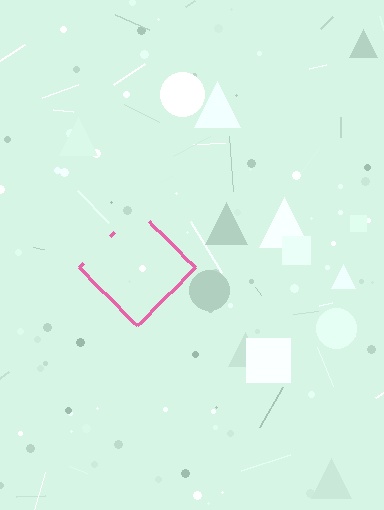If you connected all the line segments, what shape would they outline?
They would outline a diamond.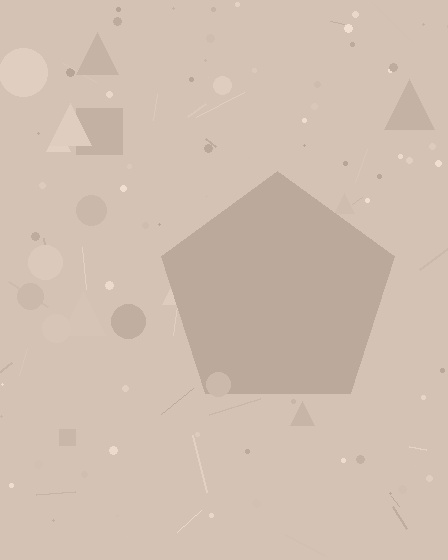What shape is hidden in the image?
A pentagon is hidden in the image.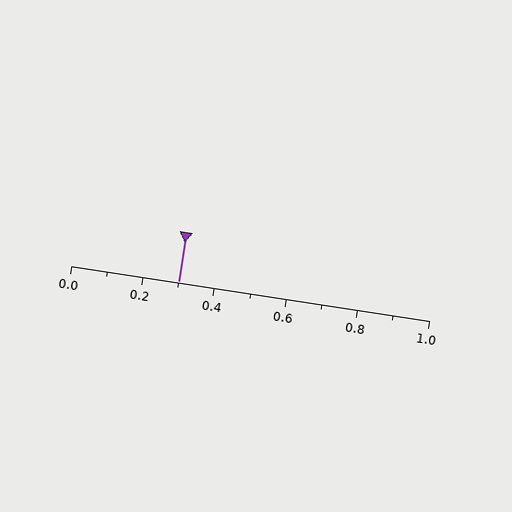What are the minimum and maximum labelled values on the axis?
The axis runs from 0.0 to 1.0.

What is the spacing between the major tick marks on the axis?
The major ticks are spaced 0.2 apart.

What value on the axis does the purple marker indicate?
The marker indicates approximately 0.3.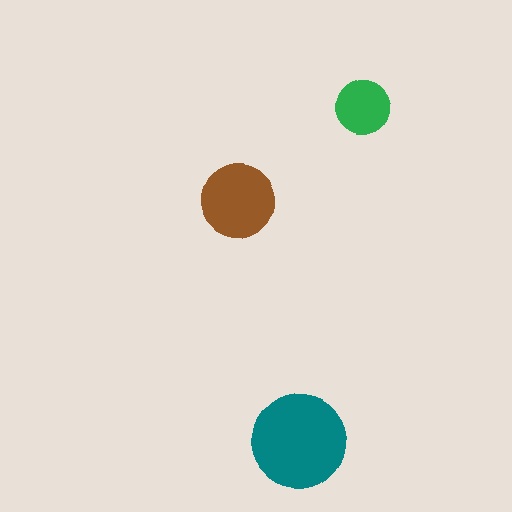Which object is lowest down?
The teal circle is bottommost.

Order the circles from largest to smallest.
the teal one, the brown one, the green one.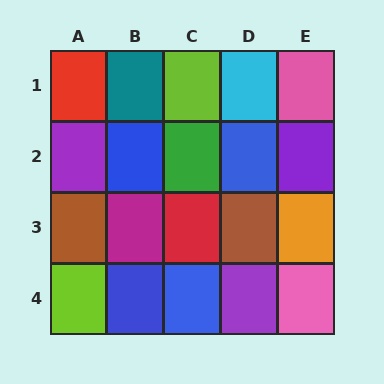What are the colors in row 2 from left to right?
Purple, blue, green, blue, purple.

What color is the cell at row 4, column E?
Pink.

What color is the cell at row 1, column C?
Lime.